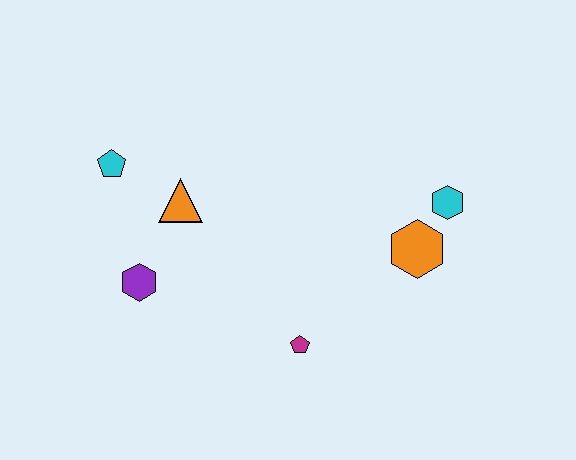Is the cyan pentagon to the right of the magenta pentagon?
No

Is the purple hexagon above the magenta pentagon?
Yes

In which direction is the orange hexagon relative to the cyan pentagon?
The orange hexagon is to the right of the cyan pentagon.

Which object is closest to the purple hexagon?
The orange triangle is closest to the purple hexagon.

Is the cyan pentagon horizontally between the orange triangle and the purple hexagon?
No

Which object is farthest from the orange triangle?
The cyan hexagon is farthest from the orange triangle.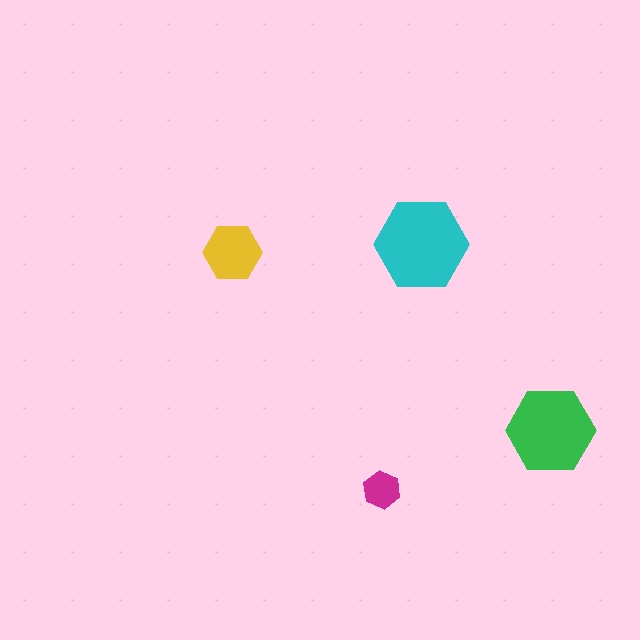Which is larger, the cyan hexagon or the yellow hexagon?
The cyan one.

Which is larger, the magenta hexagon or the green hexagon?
The green one.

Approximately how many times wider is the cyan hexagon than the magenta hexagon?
About 2.5 times wider.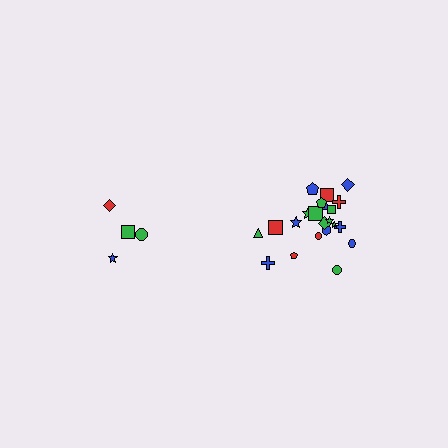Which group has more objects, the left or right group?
The right group.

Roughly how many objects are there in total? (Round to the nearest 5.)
Roughly 25 objects in total.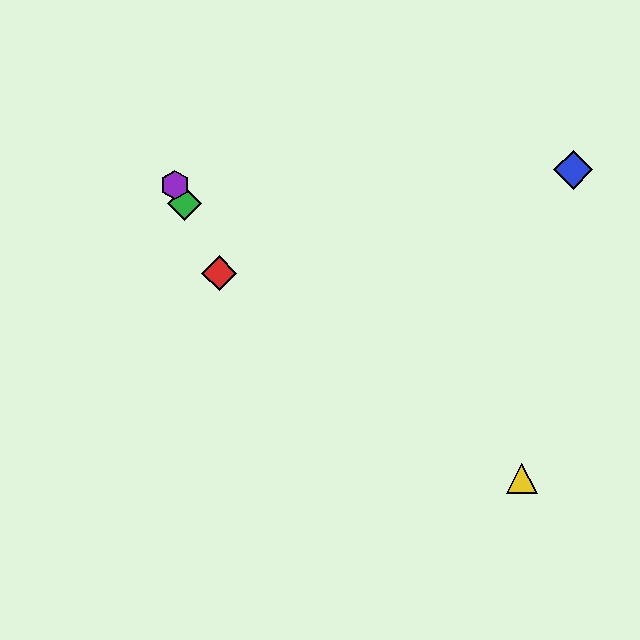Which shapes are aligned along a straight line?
The red diamond, the green diamond, the purple hexagon are aligned along a straight line.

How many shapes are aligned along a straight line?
3 shapes (the red diamond, the green diamond, the purple hexagon) are aligned along a straight line.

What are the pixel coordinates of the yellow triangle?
The yellow triangle is at (522, 478).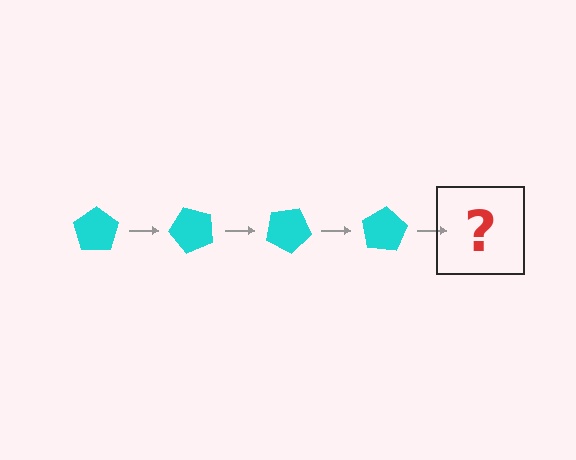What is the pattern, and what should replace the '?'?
The pattern is that the pentagon rotates 50 degrees each step. The '?' should be a cyan pentagon rotated 200 degrees.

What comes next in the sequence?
The next element should be a cyan pentagon rotated 200 degrees.